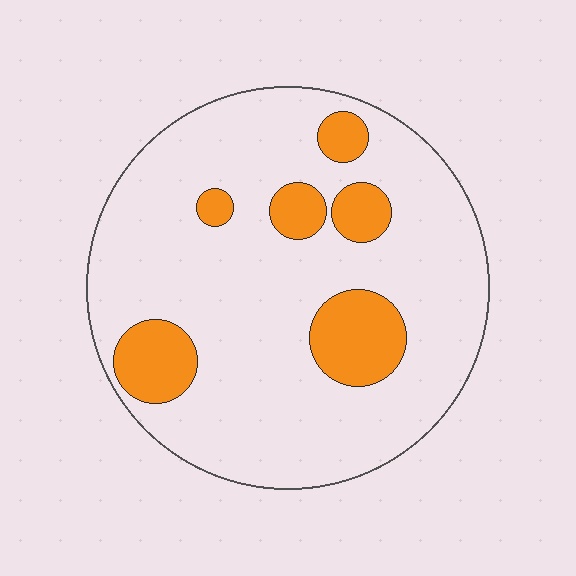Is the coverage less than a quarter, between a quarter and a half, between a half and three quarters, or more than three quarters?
Less than a quarter.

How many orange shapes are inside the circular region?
6.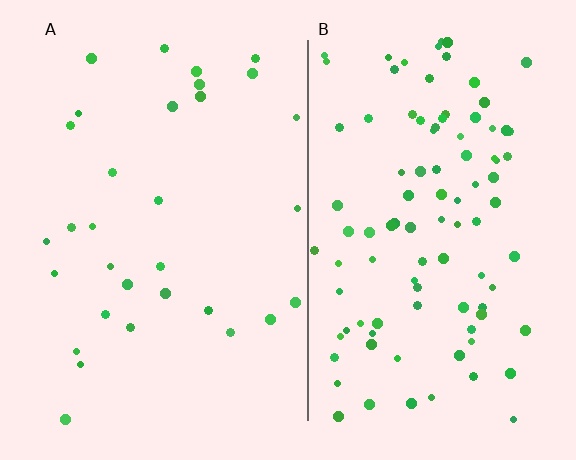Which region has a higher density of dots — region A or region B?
B (the right).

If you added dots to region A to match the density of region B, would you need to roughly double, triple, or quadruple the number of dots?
Approximately triple.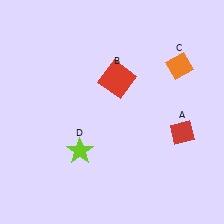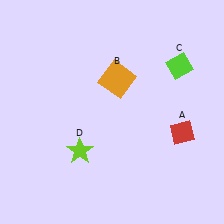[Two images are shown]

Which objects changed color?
B changed from red to orange. C changed from orange to lime.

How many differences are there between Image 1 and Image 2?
There are 2 differences between the two images.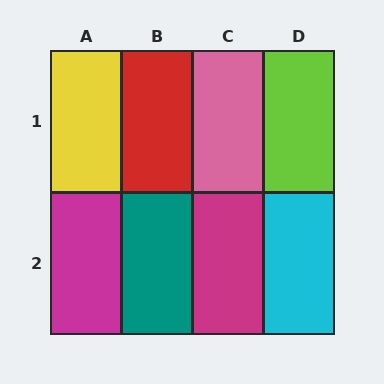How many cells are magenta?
2 cells are magenta.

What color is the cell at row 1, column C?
Pink.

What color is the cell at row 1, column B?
Red.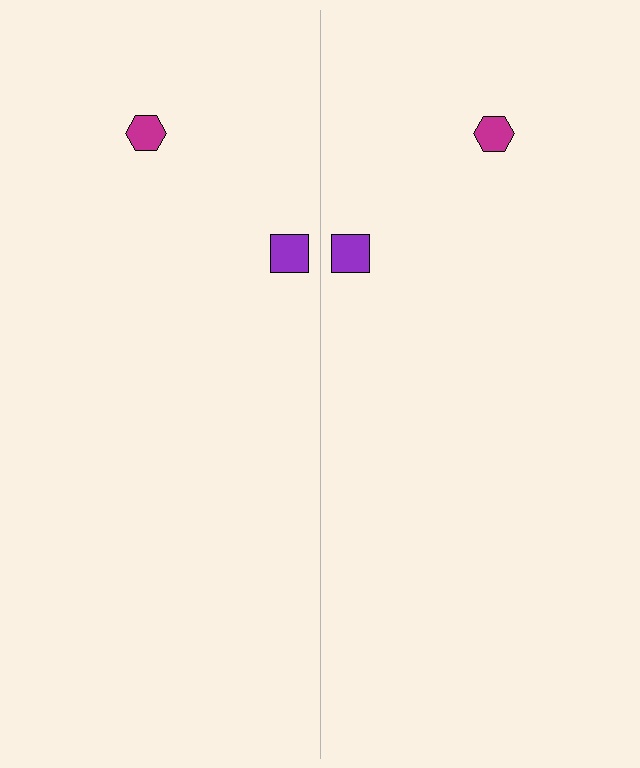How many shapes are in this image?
There are 4 shapes in this image.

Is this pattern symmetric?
Yes, this pattern has bilateral (reflection) symmetry.